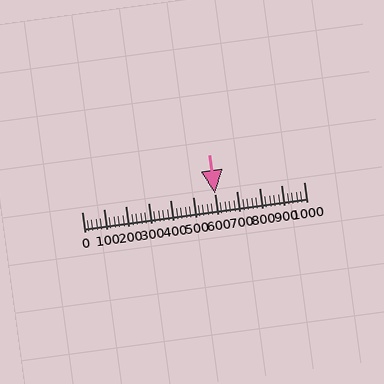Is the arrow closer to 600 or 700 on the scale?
The arrow is closer to 600.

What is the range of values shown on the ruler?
The ruler shows values from 0 to 1000.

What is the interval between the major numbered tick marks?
The major tick marks are spaced 100 units apart.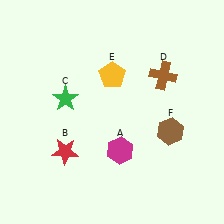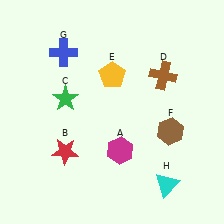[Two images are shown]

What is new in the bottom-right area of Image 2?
A cyan triangle (H) was added in the bottom-right area of Image 2.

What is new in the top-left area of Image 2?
A blue cross (G) was added in the top-left area of Image 2.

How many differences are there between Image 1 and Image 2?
There are 2 differences between the two images.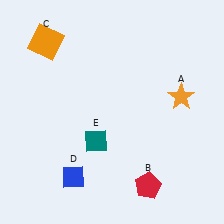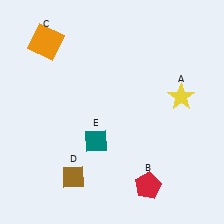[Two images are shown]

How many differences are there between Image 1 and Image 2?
There are 2 differences between the two images.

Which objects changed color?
A changed from orange to yellow. D changed from blue to brown.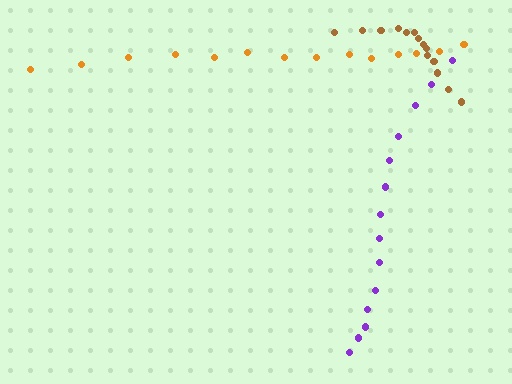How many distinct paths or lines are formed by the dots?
There are 3 distinct paths.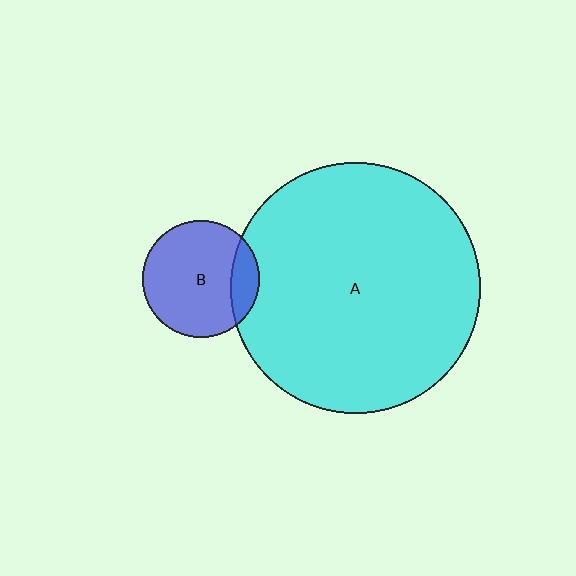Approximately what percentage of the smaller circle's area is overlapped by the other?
Approximately 15%.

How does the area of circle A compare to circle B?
Approximately 4.6 times.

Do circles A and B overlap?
Yes.